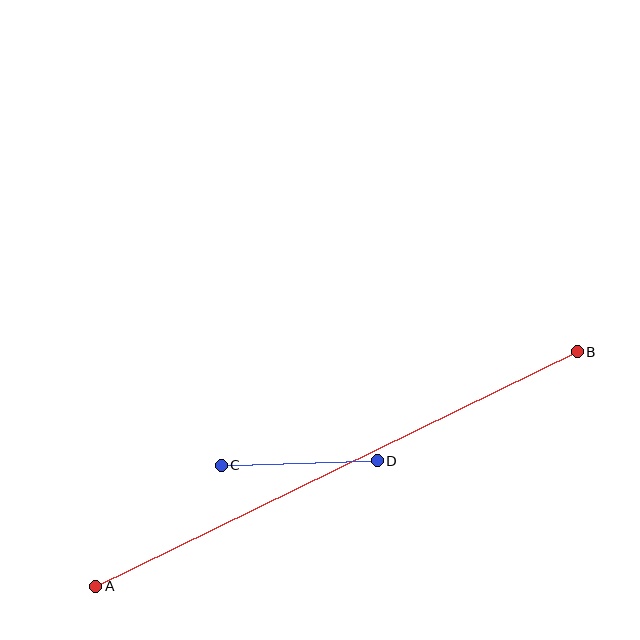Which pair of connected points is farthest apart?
Points A and B are farthest apart.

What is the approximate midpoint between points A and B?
The midpoint is at approximately (337, 469) pixels.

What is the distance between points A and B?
The distance is approximately 536 pixels.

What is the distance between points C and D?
The distance is approximately 156 pixels.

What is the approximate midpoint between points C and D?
The midpoint is at approximately (299, 463) pixels.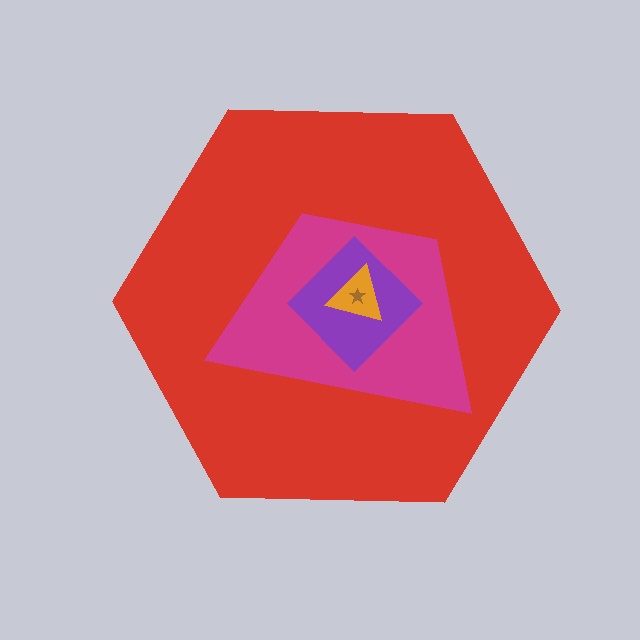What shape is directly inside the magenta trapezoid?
The purple diamond.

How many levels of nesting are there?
5.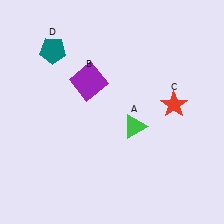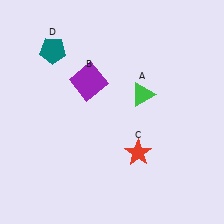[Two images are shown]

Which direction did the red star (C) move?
The red star (C) moved down.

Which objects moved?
The objects that moved are: the green triangle (A), the red star (C).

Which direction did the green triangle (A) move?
The green triangle (A) moved up.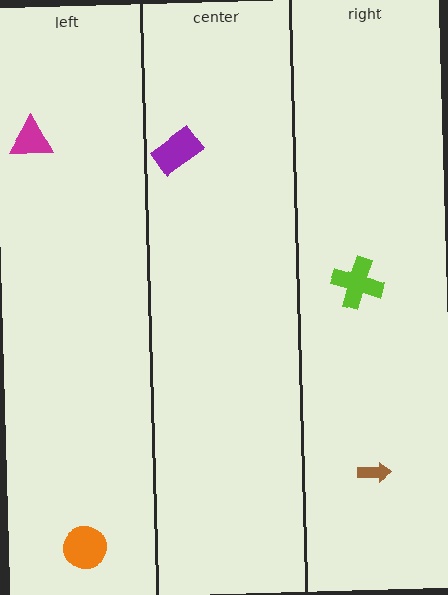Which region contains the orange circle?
The left region.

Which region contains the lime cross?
The right region.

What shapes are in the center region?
The purple rectangle.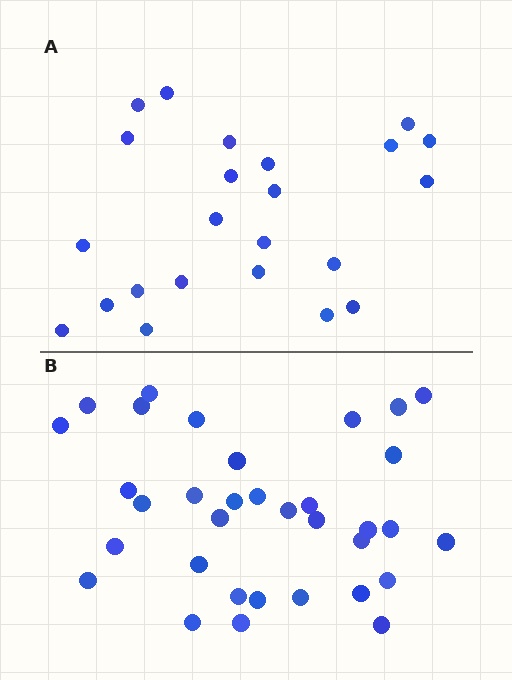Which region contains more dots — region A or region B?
Region B (the bottom region) has more dots.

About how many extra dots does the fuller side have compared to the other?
Region B has roughly 12 or so more dots than region A.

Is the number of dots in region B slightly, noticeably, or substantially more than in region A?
Region B has substantially more. The ratio is roughly 1.5 to 1.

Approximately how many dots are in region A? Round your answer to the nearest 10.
About 20 dots. (The exact count is 23, which rounds to 20.)